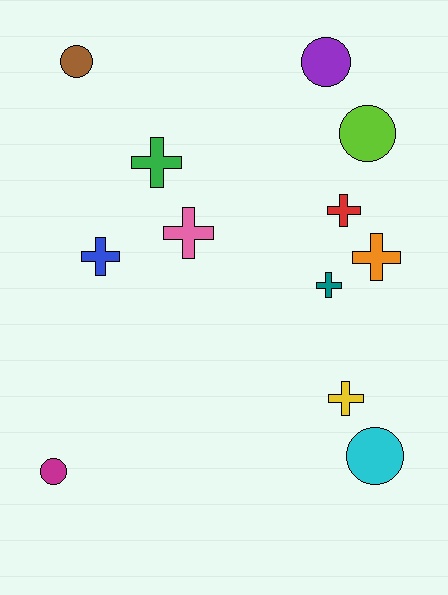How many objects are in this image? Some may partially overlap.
There are 12 objects.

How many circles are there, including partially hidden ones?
There are 5 circles.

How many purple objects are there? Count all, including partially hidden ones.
There is 1 purple object.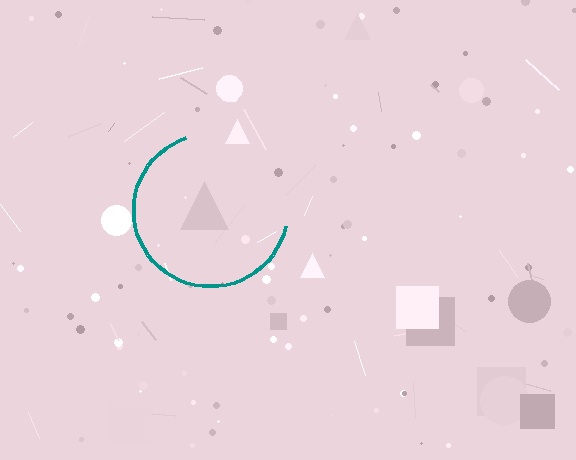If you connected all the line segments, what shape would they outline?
They would outline a circle.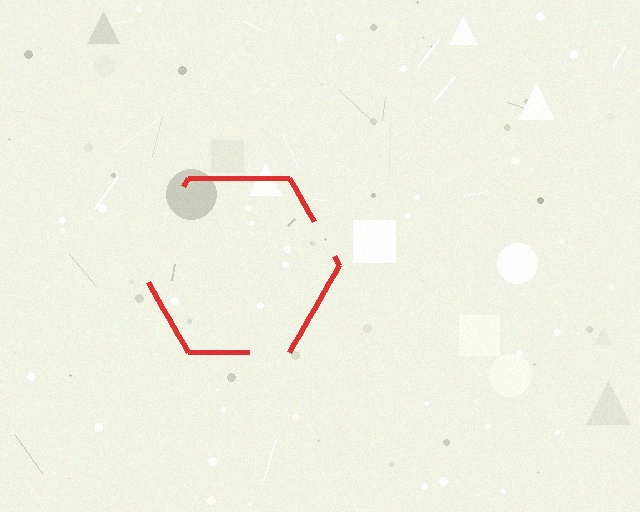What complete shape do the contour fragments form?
The contour fragments form a hexagon.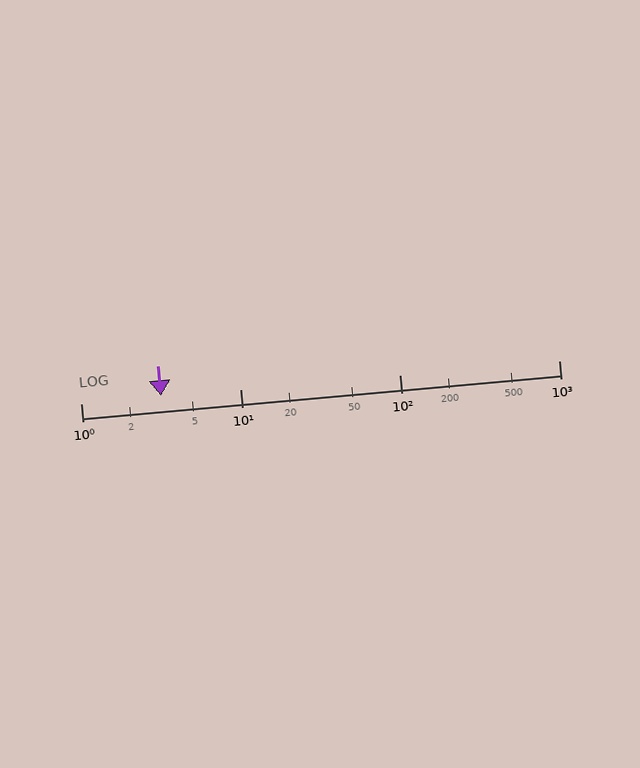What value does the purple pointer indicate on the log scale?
The pointer indicates approximately 3.2.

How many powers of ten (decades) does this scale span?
The scale spans 3 decades, from 1 to 1000.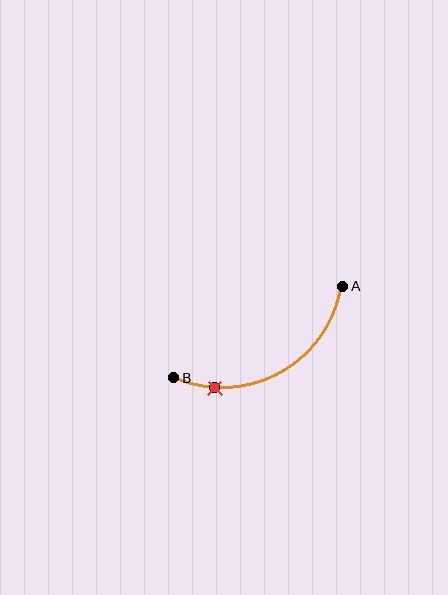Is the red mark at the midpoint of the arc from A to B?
No. The red mark lies on the arc but is closer to endpoint B. The arc midpoint would be at the point on the curve equidistant along the arc from both A and B.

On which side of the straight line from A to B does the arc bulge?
The arc bulges below the straight line connecting A and B.